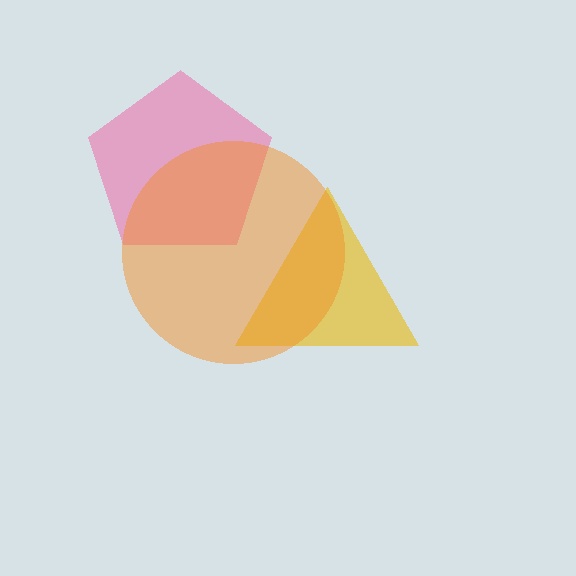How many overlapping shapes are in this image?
There are 3 overlapping shapes in the image.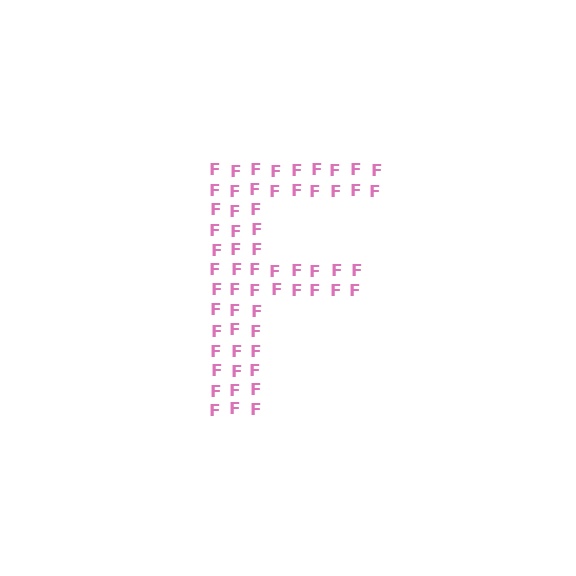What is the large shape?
The large shape is the letter F.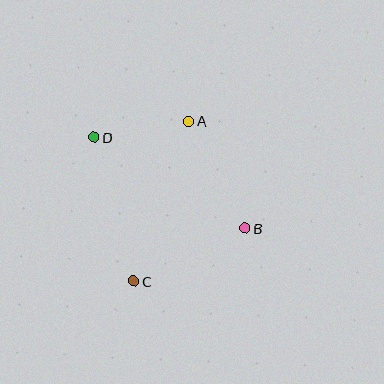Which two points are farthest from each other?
Points B and D are farthest from each other.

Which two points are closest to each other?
Points A and D are closest to each other.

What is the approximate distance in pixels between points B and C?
The distance between B and C is approximately 123 pixels.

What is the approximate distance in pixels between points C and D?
The distance between C and D is approximately 149 pixels.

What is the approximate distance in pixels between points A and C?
The distance between A and C is approximately 169 pixels.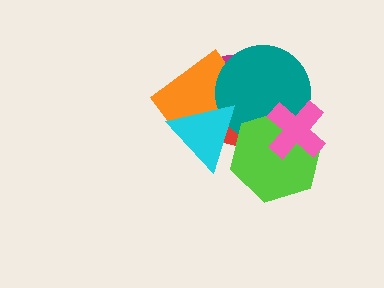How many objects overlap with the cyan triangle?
5 objects overlap with the cyan triangle.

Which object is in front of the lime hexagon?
The pink cross is in front of the lime hexagon.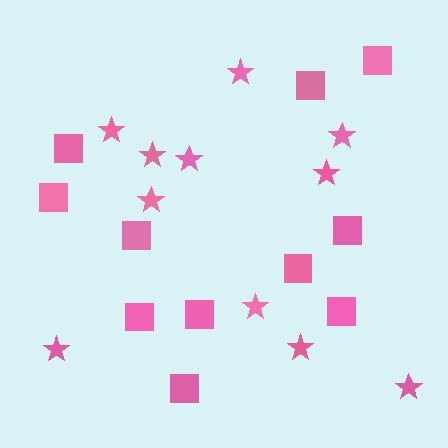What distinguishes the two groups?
There are 2 groups: one group of stars (11) and one group of squares (11).